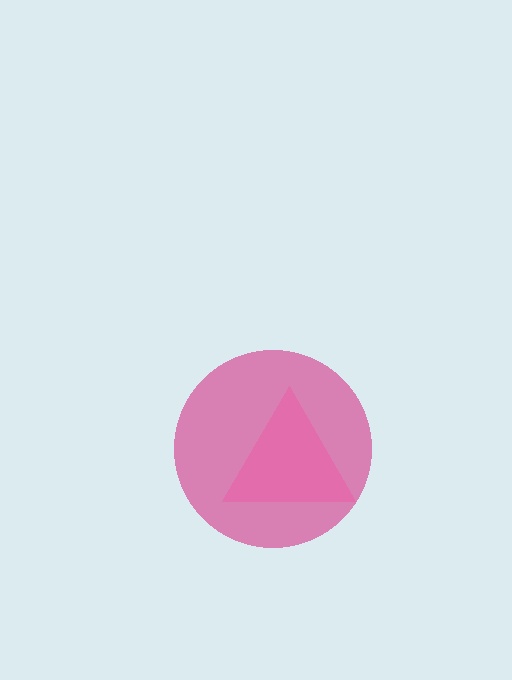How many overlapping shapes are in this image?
There are 2 overlapping shapes in the image.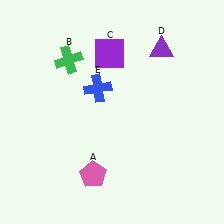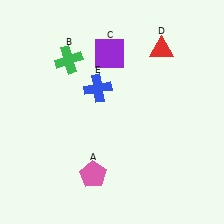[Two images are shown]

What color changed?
The triangle (D) changed from purple in Image 1 to red in Image 2.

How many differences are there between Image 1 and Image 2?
There is 1 difference between the two images.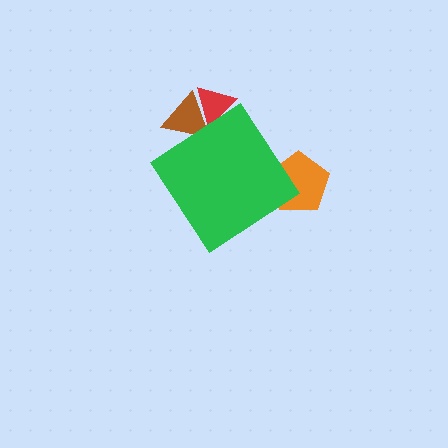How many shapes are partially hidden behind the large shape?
3 shapes are partially hidden.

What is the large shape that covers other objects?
A green diamond.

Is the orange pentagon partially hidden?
Yes, the orange pentagon is partially hidden behind the green diamond.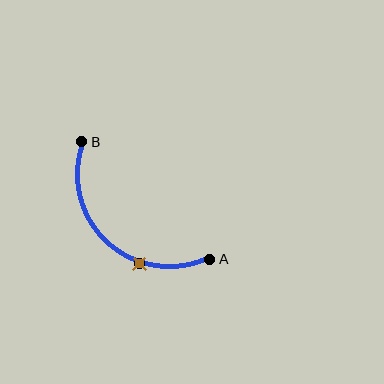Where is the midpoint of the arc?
The arc midpoint is the point on the curve farthest from the straight line joining A and B. It sits below and to the left of that line.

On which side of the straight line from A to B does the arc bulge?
The arc bulges below and to the left of the straight line connecting A and B.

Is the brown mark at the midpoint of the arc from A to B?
No. The brown mark lies on the arc but is closer to endpoint A. The arc midpoint would be at the point on the curve equidistant along the arc from both A and B.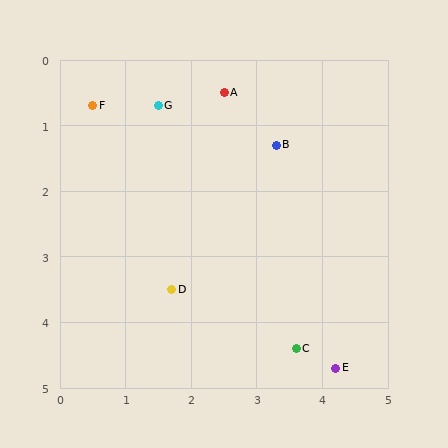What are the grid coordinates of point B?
Point B is at approximately (3.3, 1.3).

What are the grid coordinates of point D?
Point D is at approximately (1.7, 3.5).